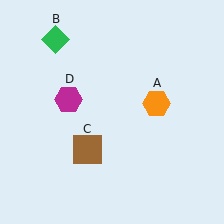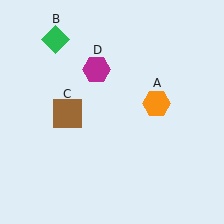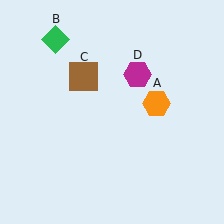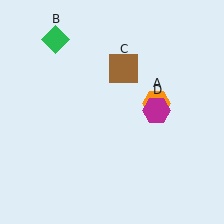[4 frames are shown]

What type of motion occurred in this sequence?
The brown square (object C), magenta hexagon (object D) rotated clockwise around the center of the scene.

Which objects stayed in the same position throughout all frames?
Orange hexagon (object A) and green diamond (object B) remained stationary.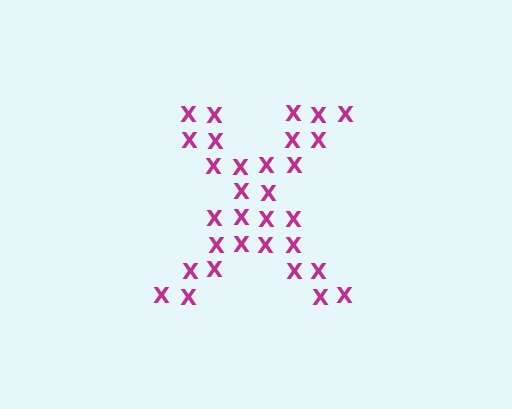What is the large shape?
The large shape is the letter X.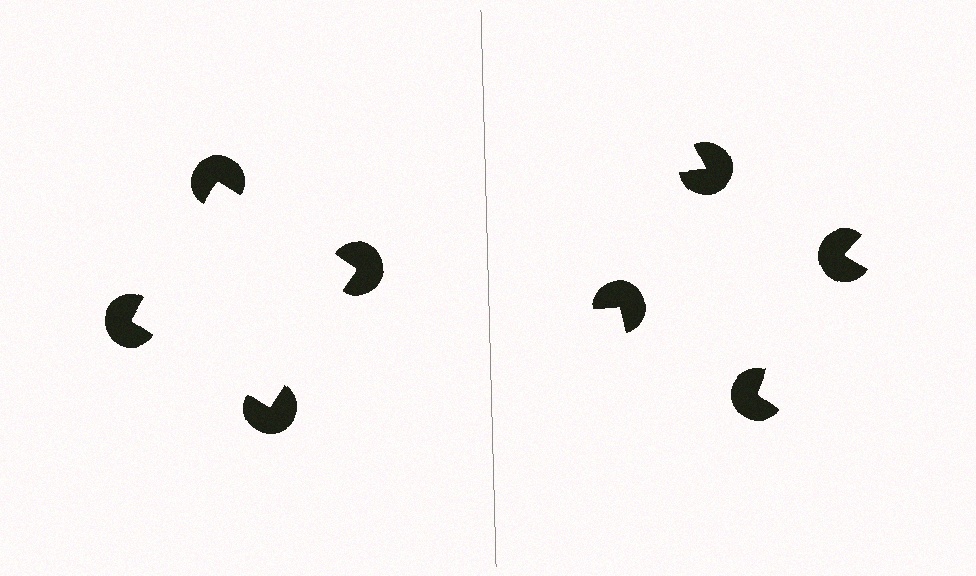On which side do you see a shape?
An illusory square appears on the left side. On the right side the wedge cuts are rotated, so no coherent shape forms.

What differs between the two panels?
The pac-man discs are positioned identically on both sides; only the wedge orientations differ. On the left they align to a square; on the right they are misaligned.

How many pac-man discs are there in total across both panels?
8 — 4 on each side.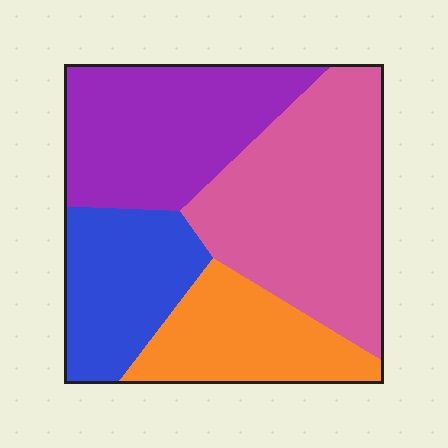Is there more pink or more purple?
Pink.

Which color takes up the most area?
Pink, at roughly 35%.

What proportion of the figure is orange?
Orange covers around 20% of the figure.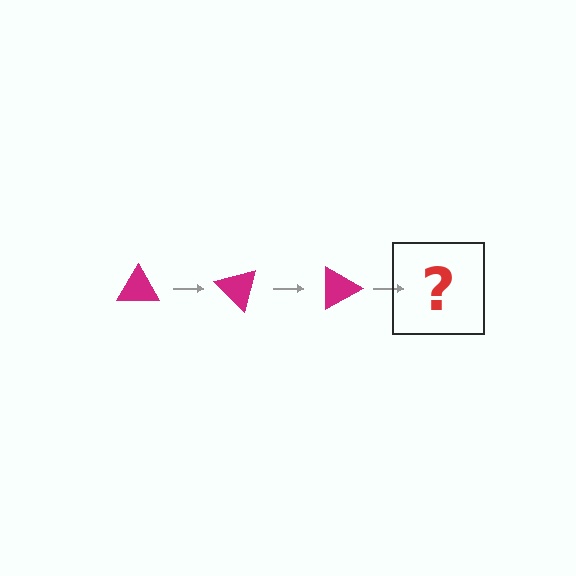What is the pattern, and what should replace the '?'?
The pattern is that the triangle rotates 45 degrees each step. The '?' should be a magenta triangle rotated 135 degrees.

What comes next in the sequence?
The next element should be a magenta triangle rotated 135 degrees.